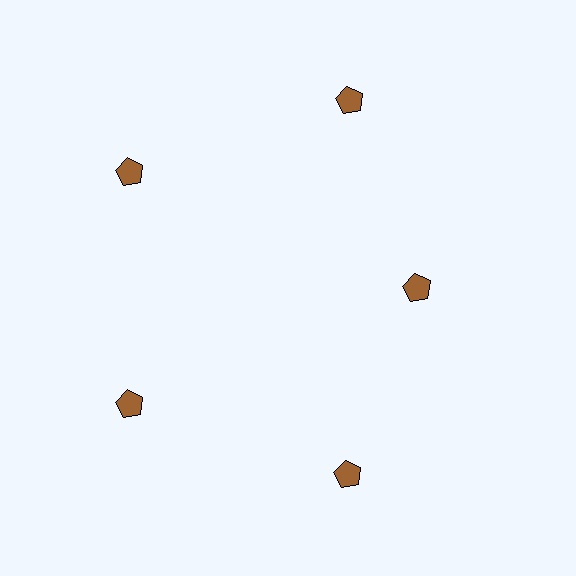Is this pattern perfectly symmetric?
No. The 5 brown pentagons are arranged in a ring, but one element near the 3 o'clock position is pulled inward toward the center, breaking the 5-fold rotational symmetry.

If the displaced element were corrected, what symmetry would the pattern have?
It would have 5-fold rotational symmetry — the pattern would map onto itself every 72 degrees.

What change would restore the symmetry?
The symmetry would be restored by moving it outward, back onto the ring so that all 5 pentagons sit at equal angles and equal distance from the center.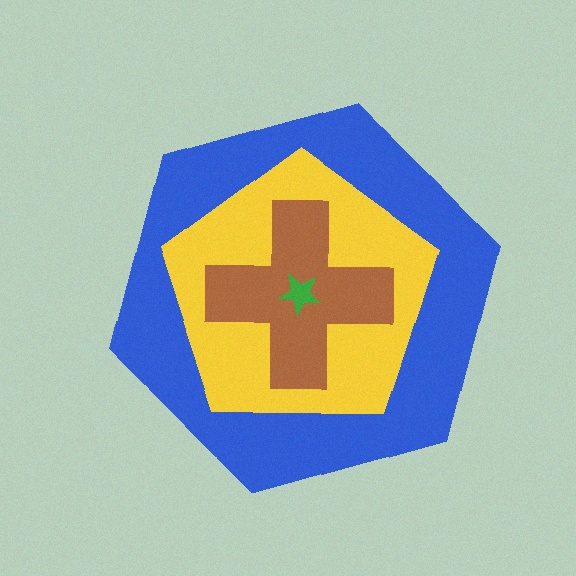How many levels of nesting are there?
4.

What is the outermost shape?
The blue hexagon.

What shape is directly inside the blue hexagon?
The yellow pentagon.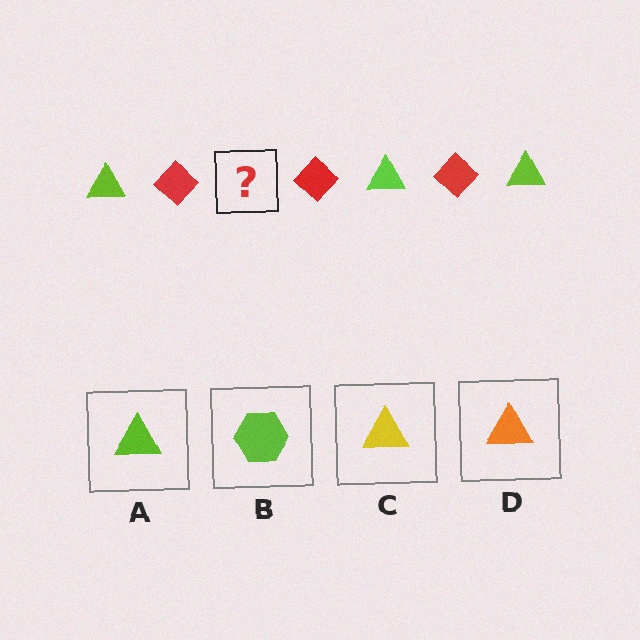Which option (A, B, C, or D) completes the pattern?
A.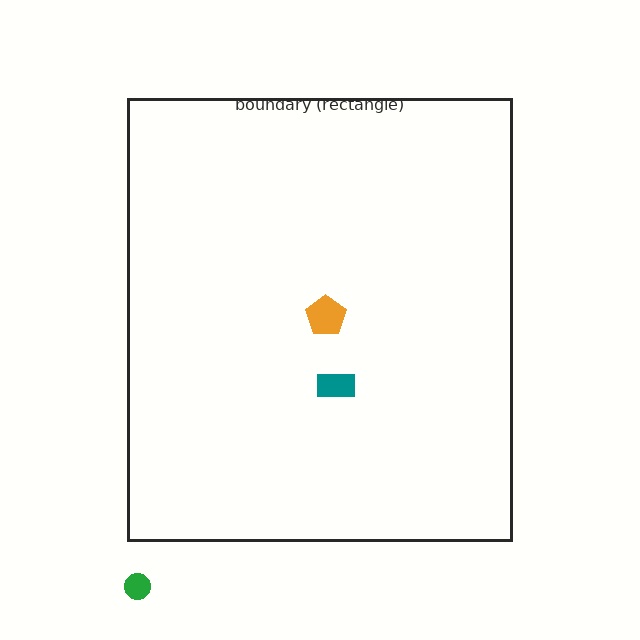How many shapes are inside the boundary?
2 inside, 1 outside.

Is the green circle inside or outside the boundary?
Outside.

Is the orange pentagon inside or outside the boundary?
Inside.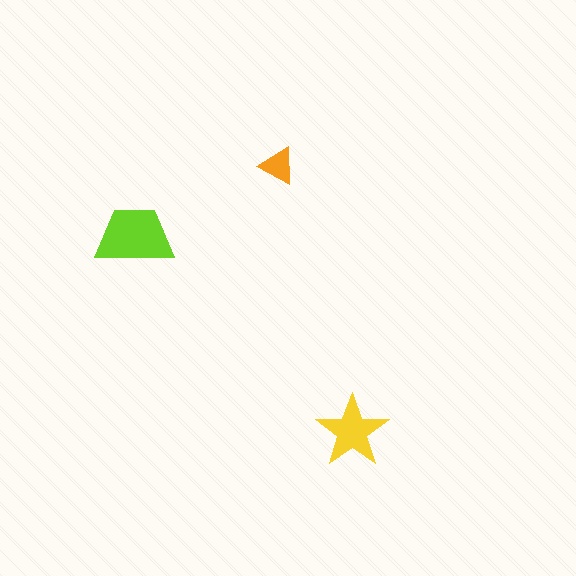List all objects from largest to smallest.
The lime trapezoid, the yellow star, the orange triangle.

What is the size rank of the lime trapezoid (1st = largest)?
1st.